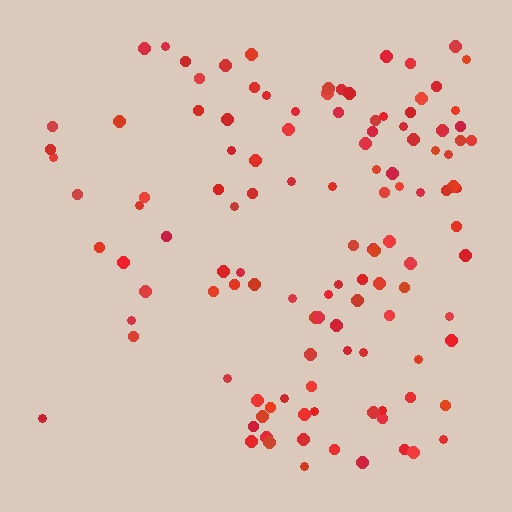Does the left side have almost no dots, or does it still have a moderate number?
Still a moderate number, just noticeably fewer than the right.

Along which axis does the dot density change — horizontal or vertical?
Horizontal.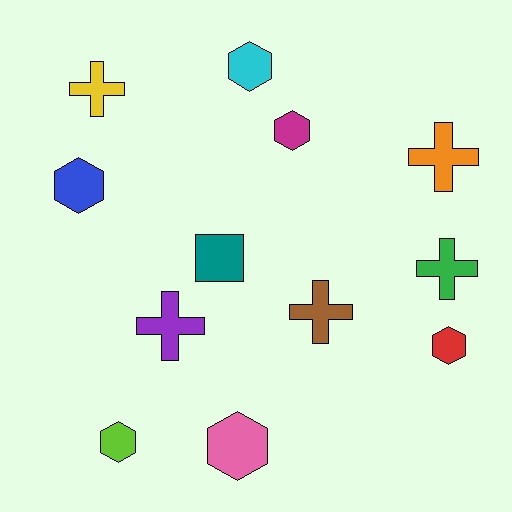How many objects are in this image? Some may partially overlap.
There are 12 objects.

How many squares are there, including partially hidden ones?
There is 1 square.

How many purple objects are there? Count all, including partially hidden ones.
There is 1 purple object.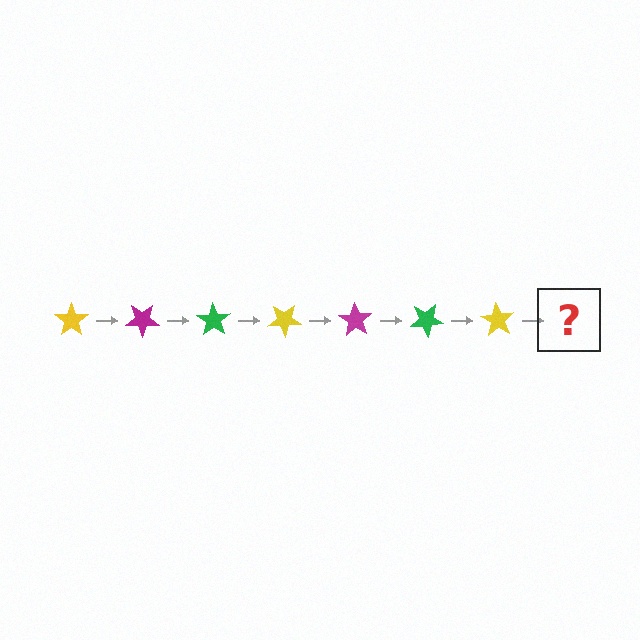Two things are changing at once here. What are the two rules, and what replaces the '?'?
The two rules are that it rotates 35 degrees each step and the color cycles through yellow, magenta, and green. The '?' should be a magenta star, rotated 245 degrees from the start.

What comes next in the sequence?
The next element should be a magenta star, rotated 245 degrees from the start.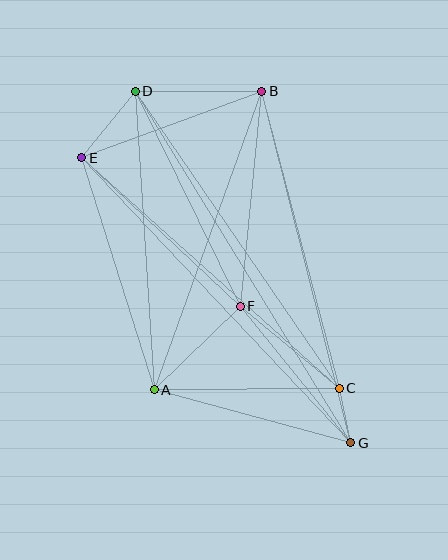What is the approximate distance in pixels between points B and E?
The distance between B and E is approximately 192 pixels.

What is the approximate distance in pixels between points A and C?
The distance between A and C is approximately 185 pixels.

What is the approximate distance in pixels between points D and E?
The distance between D and E is approximately 85 pixels.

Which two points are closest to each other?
Points C and G are closest to each other.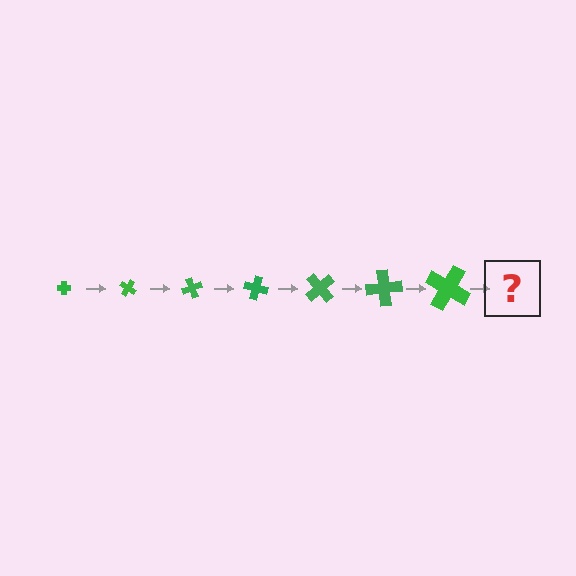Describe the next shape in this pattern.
It should be a cross, larger than the previous one and rotated 245 degrees from the start.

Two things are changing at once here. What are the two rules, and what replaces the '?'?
The two rules are that the cross grows larger each step and it rotates 35 degrees each step. The '?' should be a cross, larger than the previous one and rotated 245 degrees from the start.